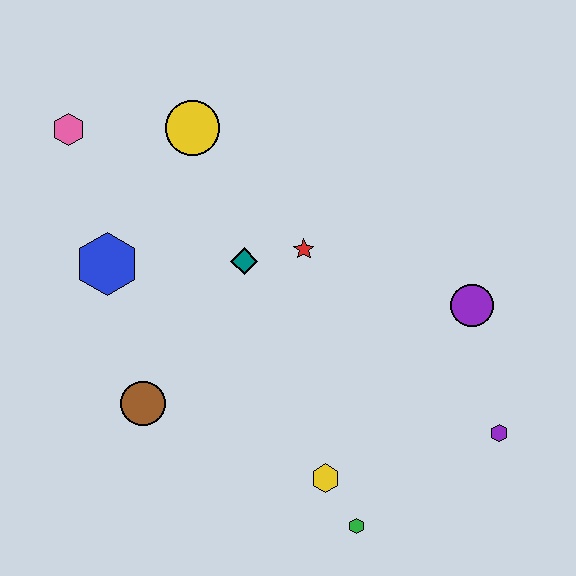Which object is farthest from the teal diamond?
The purple hexagon is farthest from the teal diamond.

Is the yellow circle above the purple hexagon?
Yes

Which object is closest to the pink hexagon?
The yellow circle is closest to the pink hexagon.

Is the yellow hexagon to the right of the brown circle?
Yes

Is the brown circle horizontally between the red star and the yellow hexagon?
No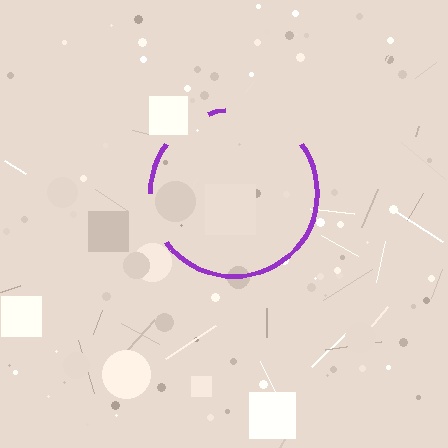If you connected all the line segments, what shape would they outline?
They would outline a circle.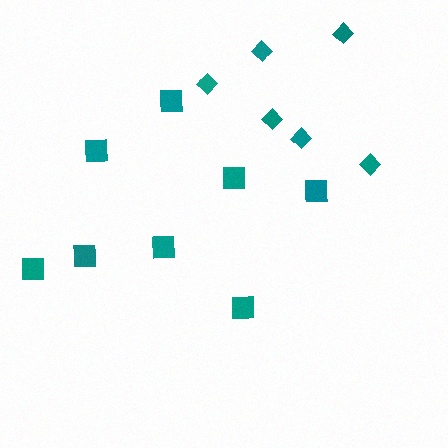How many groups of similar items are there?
There are 2 groups: one group of diamonds (6) and one group of squares (8).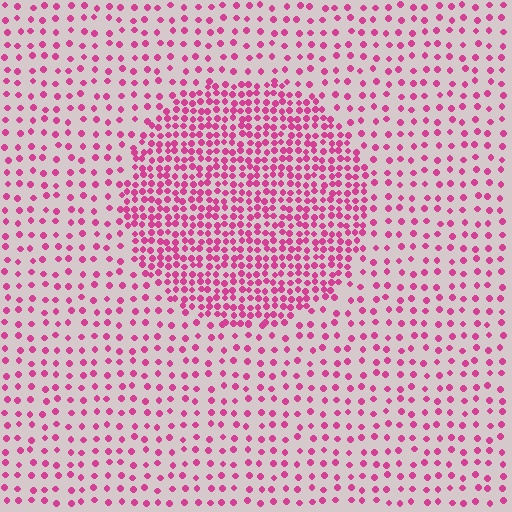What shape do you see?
I see a circle.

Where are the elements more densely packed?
The elements are more densely packed inside the circle boundary.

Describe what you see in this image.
The image contains small magenta elements arranged at two different densities. A circle-shaped region is visible where the elements are more densely packed than the surrounding area.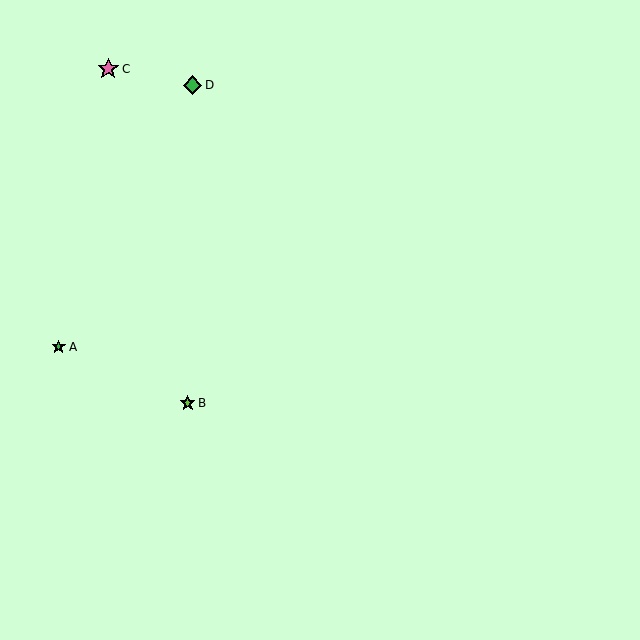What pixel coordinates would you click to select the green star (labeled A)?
Click at (59, 347) to select the green star A.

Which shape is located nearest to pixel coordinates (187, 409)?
The lime star (labeled B) at (188, 403) is nearest to that location.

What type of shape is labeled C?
Shape C is a pink star.